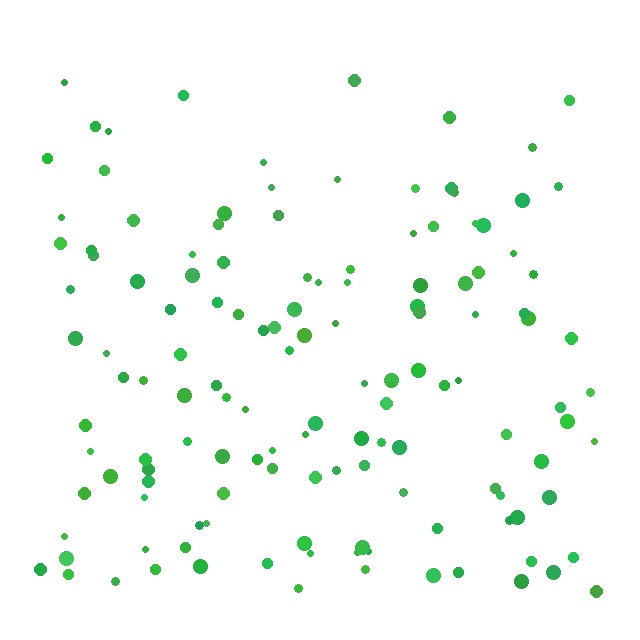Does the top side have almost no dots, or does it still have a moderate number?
Still a moderate number, just noticeably fewer than the bottom.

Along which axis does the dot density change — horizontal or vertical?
Vertical.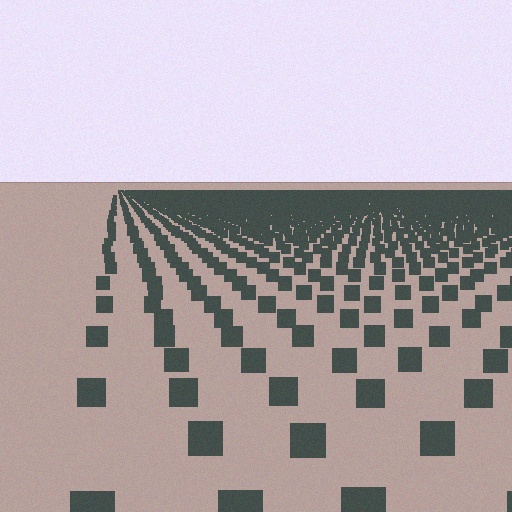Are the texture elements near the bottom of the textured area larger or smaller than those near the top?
Larger. Near the bottom, elements are closer to the viewer and appear at a bigger on-screen size.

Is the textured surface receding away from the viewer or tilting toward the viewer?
The surface is receding away from the viewer. Texture elements get smaller and denser toward the top.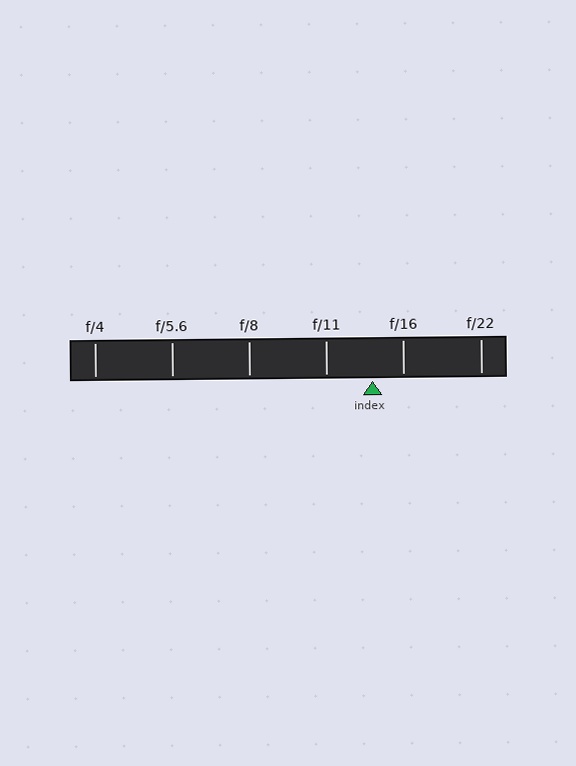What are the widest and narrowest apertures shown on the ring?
The widest aperture shown is f/4 and the narrowest is f/22.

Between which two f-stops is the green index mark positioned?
The index mark is between f/11 and f/16.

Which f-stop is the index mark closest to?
The index mark is closest to f/16.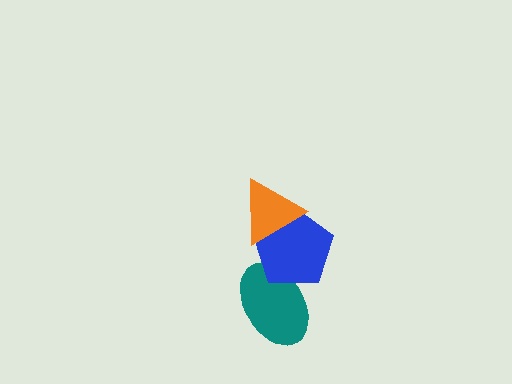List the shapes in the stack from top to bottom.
From top to bottom: the orange triangle, the blue pentagon, the teal ellipse.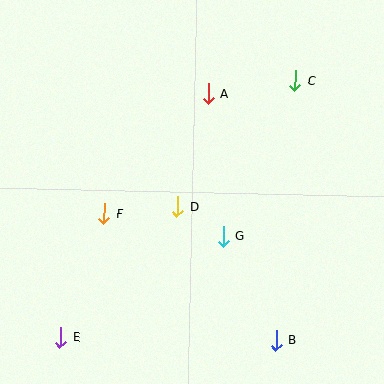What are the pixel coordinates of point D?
Point D is at (177, 206).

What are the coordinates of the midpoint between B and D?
The midpoint between B and D is at (227, 273).